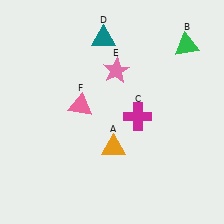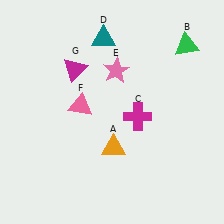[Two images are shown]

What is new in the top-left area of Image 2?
A magenta triangle (G) was added in the top-left area of Image 2.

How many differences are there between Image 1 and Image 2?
There is 1 difference between the two images.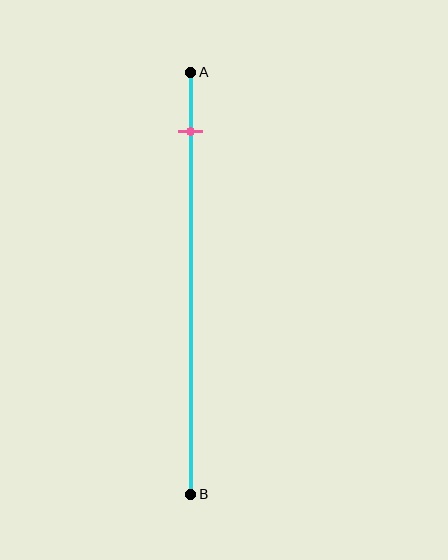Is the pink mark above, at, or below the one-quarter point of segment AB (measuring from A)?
The pink mark is above the one-quarter point of segment AB.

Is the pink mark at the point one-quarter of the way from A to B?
No, the mark is at about 15% from A, not at the 25% one-quarter point.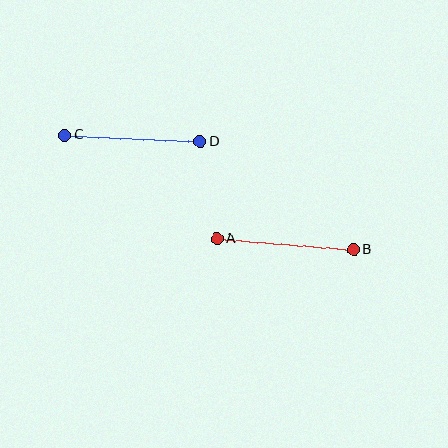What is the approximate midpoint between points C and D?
The midpoint is at approximately (132, 138) pixels.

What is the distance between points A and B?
The distance is approximately 137 pixels.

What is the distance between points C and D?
The distance is approximately 136 pixels.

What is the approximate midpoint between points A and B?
The midpoint is at approximately (285, 244) pixels.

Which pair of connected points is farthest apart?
Points A and B are farthest apart.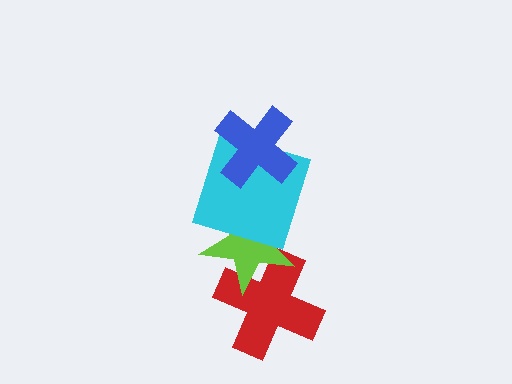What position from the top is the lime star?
The lime star is 3rd from the top.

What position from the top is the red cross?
The red cross is 4th from the top.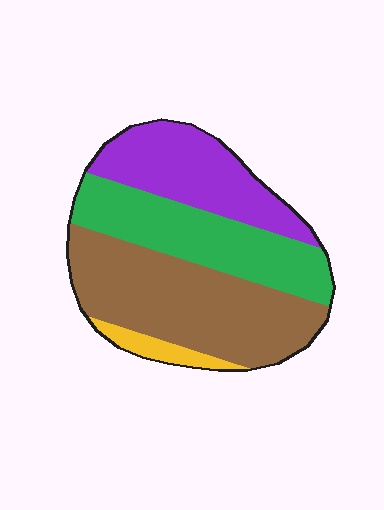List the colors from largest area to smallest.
From largest to smallest: brown, green, purple, yellow.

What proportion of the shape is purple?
Purple covers 25% of the shape.